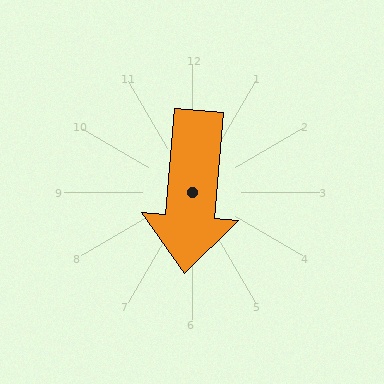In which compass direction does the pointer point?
South.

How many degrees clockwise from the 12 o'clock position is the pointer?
Approximately 185 degrees.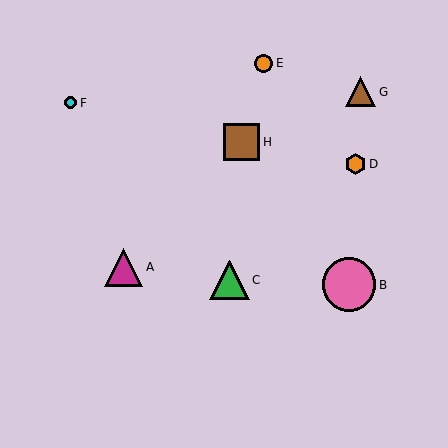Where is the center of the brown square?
The center of the brown square is at (242, 142).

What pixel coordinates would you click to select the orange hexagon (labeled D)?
Click at (356, 164) to select the orange hexagon D.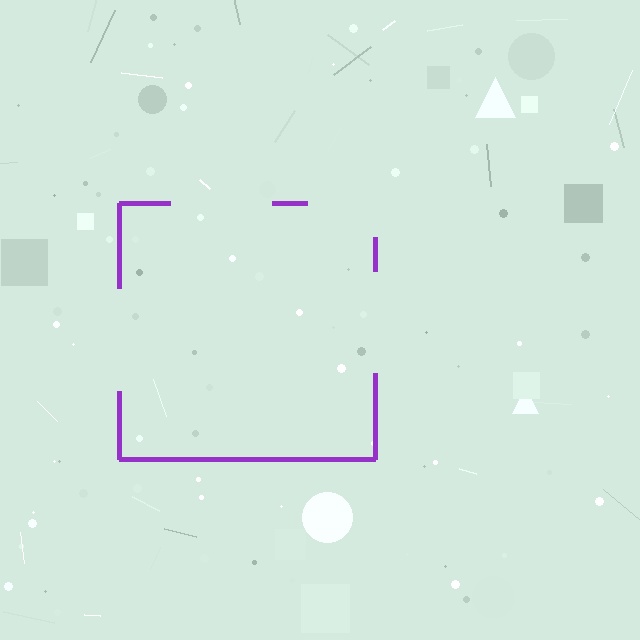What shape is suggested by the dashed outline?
The dashed outline suggests a square.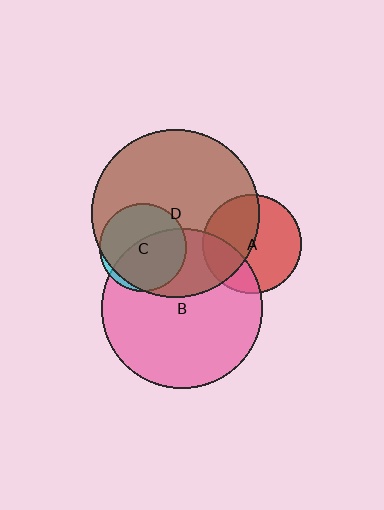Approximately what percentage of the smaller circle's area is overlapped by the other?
Approximately 30%.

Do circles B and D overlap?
Yes.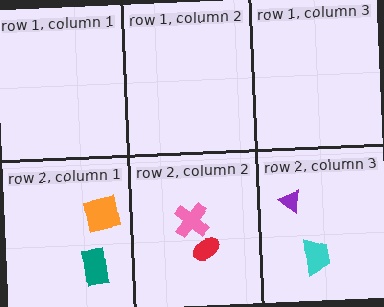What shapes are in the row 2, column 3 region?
The purple triangle, the cyan trapezoid.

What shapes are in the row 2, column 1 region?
The orange square, the teal rectangle.